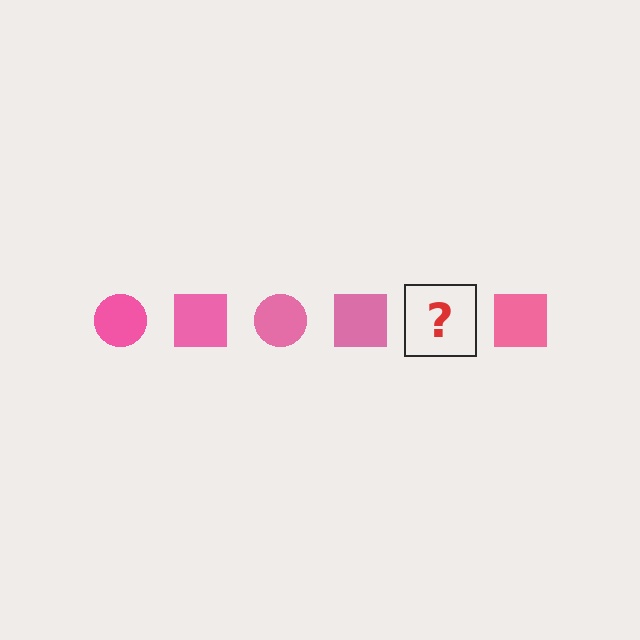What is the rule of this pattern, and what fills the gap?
The rule is that the pattern cycles through circle, square shapes in pink. The gap should be filled with a pink circle.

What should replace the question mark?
The question mark should be replaced with a pink circle.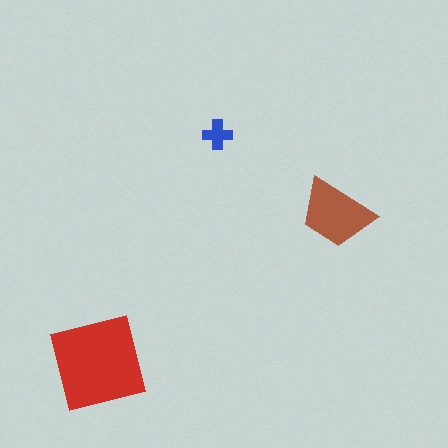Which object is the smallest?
The blue cross.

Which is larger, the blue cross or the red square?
The red square.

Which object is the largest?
The red square.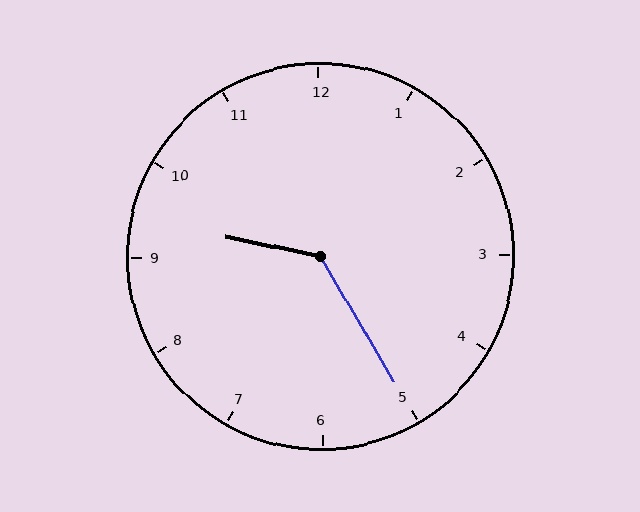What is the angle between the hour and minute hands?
Approximately 132 degrees.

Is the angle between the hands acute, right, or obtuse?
It is obtuse.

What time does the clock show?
9:25.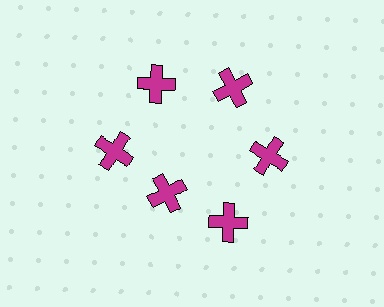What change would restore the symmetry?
The symmetry would be restored by moving it outward, back onto the ring so that all 6 crosses sit at equal angles and equal distance from the center.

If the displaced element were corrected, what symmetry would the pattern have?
It would have 6-fold rotational symmetry — the pattern would map onto itself every 60 degrees.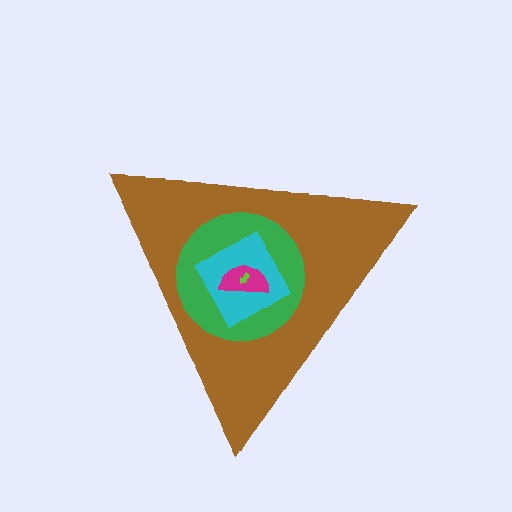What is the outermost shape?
The brown triangle.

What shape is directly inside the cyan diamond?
The magenta semicircle.